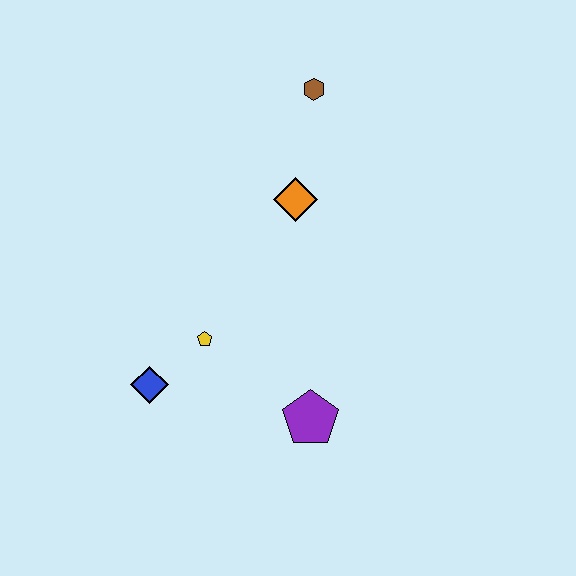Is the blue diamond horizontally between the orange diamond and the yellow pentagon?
No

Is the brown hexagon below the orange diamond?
No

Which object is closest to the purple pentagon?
The yellow pentagon is closest to the purple pentagon.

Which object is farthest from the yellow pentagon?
The brown hexagon is farthest from the yellow pentagon.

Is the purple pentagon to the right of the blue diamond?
Yes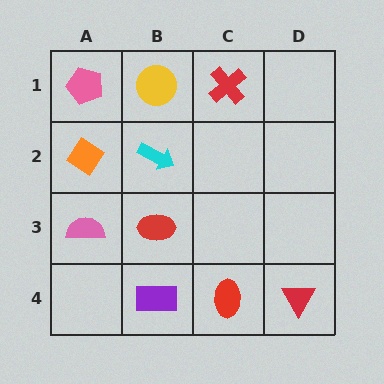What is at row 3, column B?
A red ellipse.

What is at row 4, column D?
A red triangle.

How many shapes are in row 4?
3 shapes.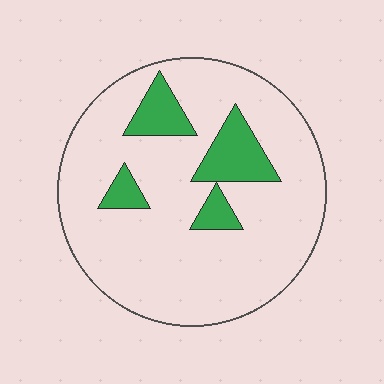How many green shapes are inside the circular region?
4.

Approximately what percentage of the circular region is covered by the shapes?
Approximately 15%.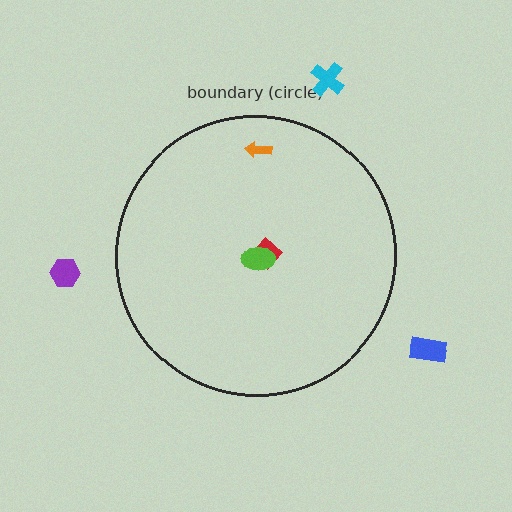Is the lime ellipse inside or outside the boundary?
Inside.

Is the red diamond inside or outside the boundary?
Inside.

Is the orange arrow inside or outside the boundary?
Inside.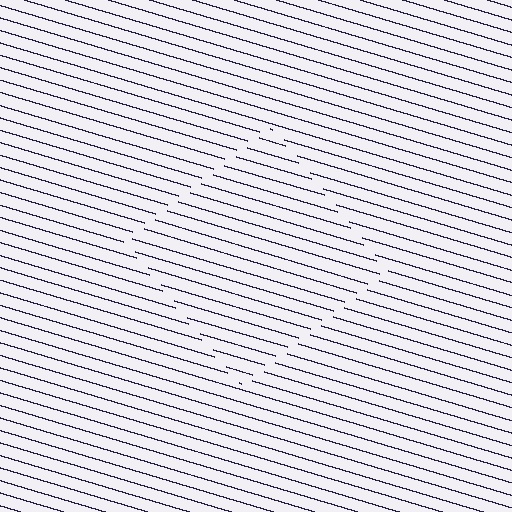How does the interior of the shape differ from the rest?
The interior of the shape contains the same grating, shifted by half a period — the contour is defined by the phase discontinuity where line-ends from the inner and outer gratings abut.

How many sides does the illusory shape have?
4 sides — the line-ends trace a square.